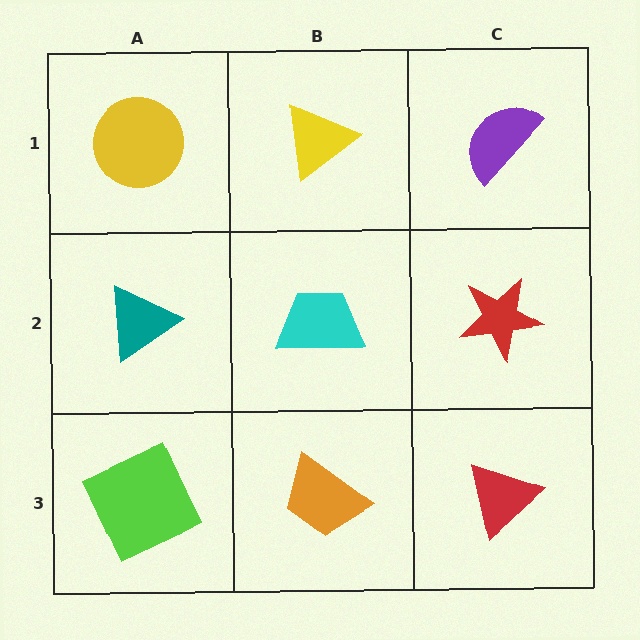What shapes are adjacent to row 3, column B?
A cyan trapezoid (row 2, column B), a lime square (row 3, column A), a red triangle (row 3, column C).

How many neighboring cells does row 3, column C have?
2.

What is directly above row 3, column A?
A teal triangle.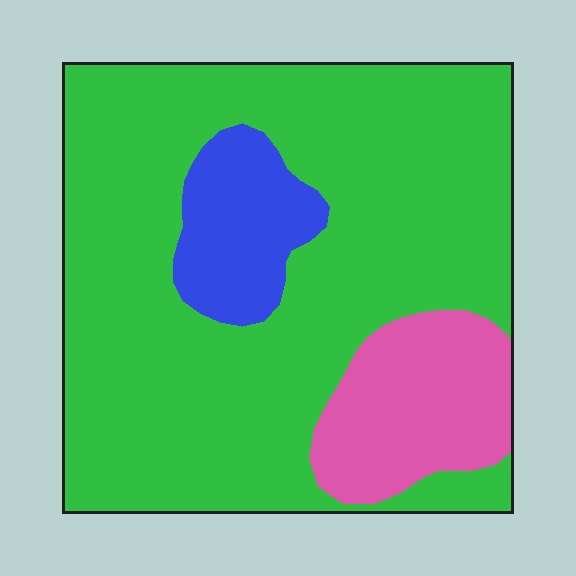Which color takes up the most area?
Green, at roughly 75%.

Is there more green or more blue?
Green.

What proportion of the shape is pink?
Pink covers 15% of the shape.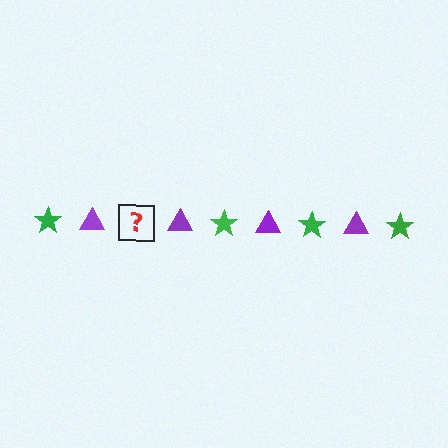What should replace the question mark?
The question mark should be replaced with a green star.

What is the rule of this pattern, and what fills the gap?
The rule is that the pattern alternates between green star and purple triangle. The gap should be filled with a green star.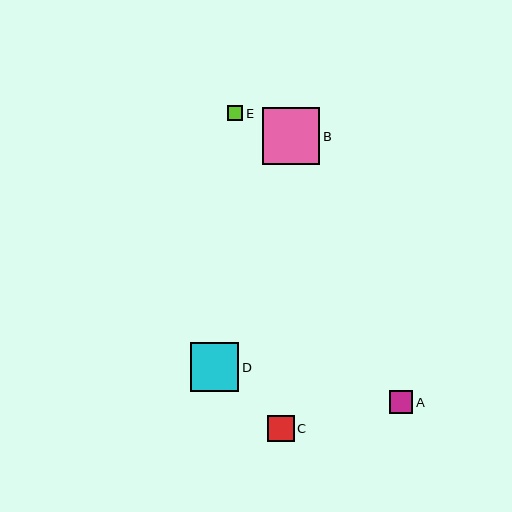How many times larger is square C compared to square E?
Square C is approximately 1.7 times the size of square E.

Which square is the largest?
Square B is the largest with a size of approximately 57 pixels.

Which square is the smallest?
Square E is the smallest with a size of approximately 15 pixels.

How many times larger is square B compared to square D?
Square B is approximately 1.2 times the size of square D.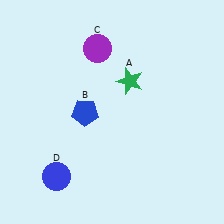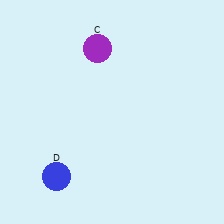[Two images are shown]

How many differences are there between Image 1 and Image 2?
There are 2 differences between the two images.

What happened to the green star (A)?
The green star (A) was removed in Image 2. It was in the top-right area of Image 1.